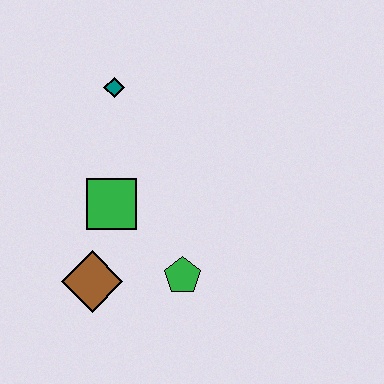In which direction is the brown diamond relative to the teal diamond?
The brown diamond is below the teal diamond.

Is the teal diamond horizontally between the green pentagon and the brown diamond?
Yes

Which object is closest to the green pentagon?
The brown diamond is closest to the green pentagon.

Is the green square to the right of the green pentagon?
No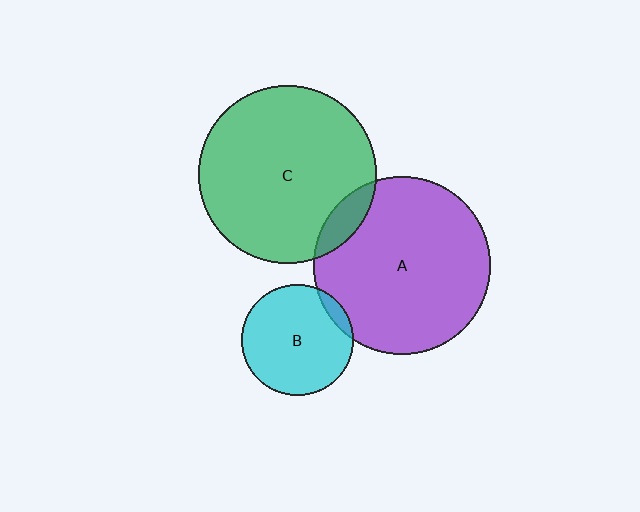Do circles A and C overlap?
Yes.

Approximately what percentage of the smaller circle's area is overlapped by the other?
Approximately 10%.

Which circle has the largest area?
Circle C (green).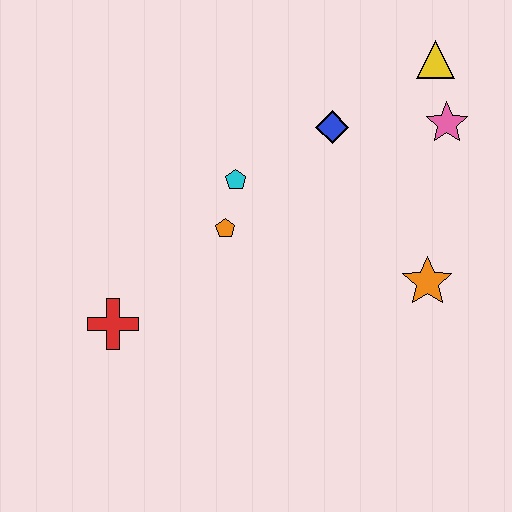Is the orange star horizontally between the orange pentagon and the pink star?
Yes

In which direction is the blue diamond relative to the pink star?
The blue diamond is to the left of the pink star.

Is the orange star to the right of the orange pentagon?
Yes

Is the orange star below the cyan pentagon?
Yes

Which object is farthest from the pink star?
The red cross is farthest from the pink star.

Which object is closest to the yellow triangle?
The pink star is closest to the yellow triangle.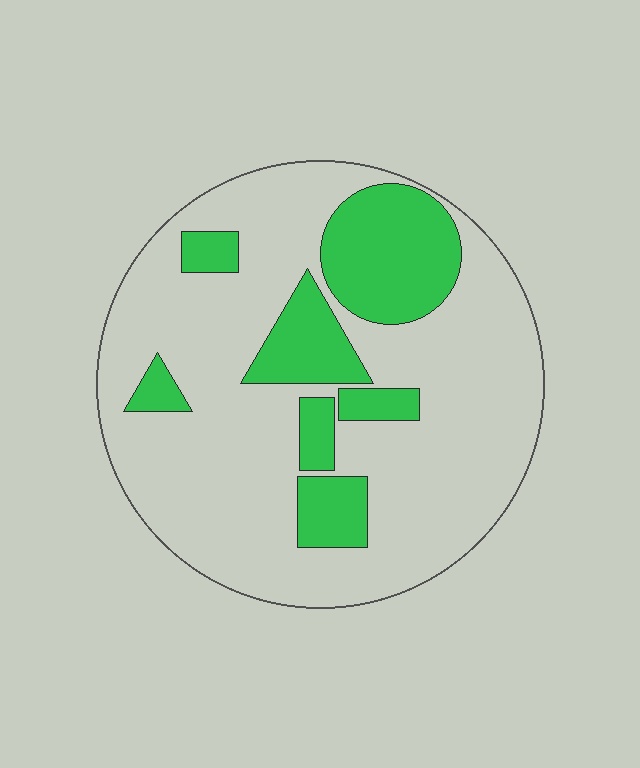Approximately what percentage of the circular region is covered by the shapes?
Approximately 25%.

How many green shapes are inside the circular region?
7.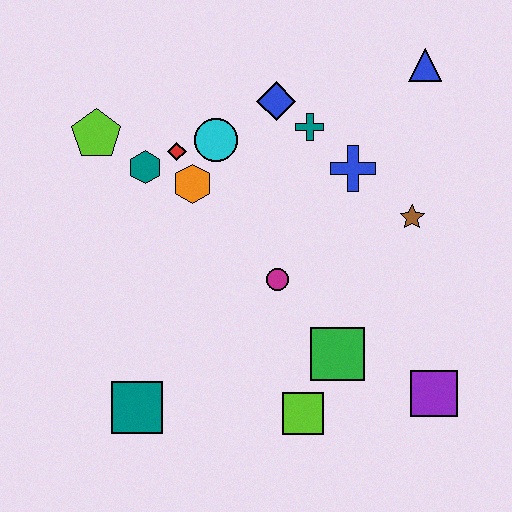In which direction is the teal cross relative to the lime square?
The teal cross is above the lime square.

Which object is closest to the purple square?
The green square is closest to the purple square.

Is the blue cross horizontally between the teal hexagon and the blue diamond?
No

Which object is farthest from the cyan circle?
The purple square is farthest from the cyan circle.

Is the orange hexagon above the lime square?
Yes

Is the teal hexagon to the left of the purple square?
Yes